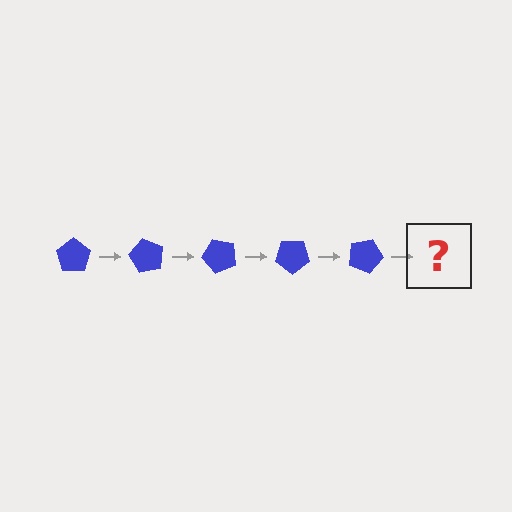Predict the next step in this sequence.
The next step is a blue pentagon rotated 300 degrees.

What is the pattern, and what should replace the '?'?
The pattern is that the pentagon rotates 60 degrees each step. The '?' should be a blue pentagon rotated 300 degrees.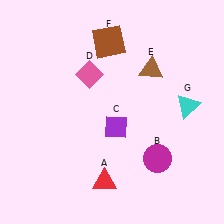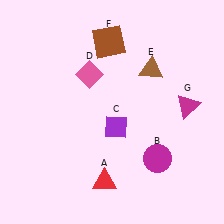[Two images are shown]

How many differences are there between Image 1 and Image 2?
There is 1 difference between the two images.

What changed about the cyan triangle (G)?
In Image 1, G is cyan. In Image 2, it changed to magenta.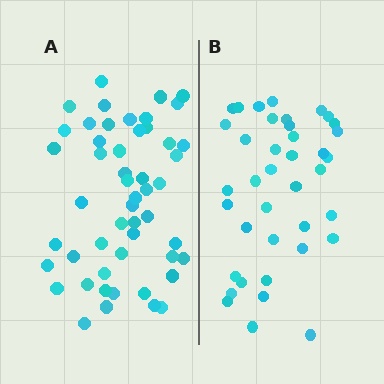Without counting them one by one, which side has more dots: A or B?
Region A (the left region) has more dots.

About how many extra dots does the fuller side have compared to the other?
Region A has roughly 12 or so more dots than region B.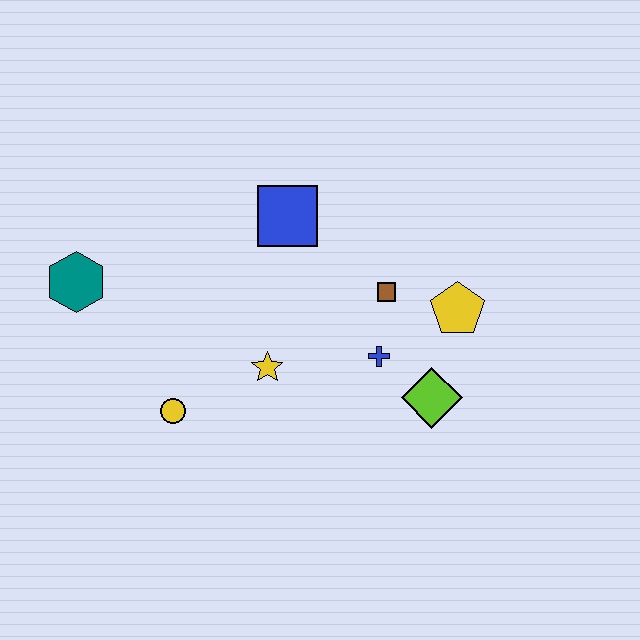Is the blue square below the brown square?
No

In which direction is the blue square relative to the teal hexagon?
The blue square is to the right of the teal hexagon.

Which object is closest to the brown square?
The blue cross is closest to the brown square.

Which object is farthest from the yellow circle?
The yellow pentagon is farthest from the yellow circle.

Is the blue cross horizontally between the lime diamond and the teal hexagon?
Yes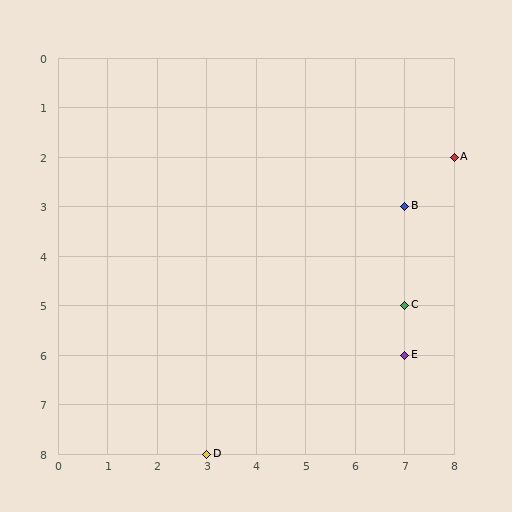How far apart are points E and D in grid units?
Points E and D are 4 columns and 2 rows apart (about 4.5 grid units diagonally).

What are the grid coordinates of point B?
Point B is at grid coordinates (7, 3).